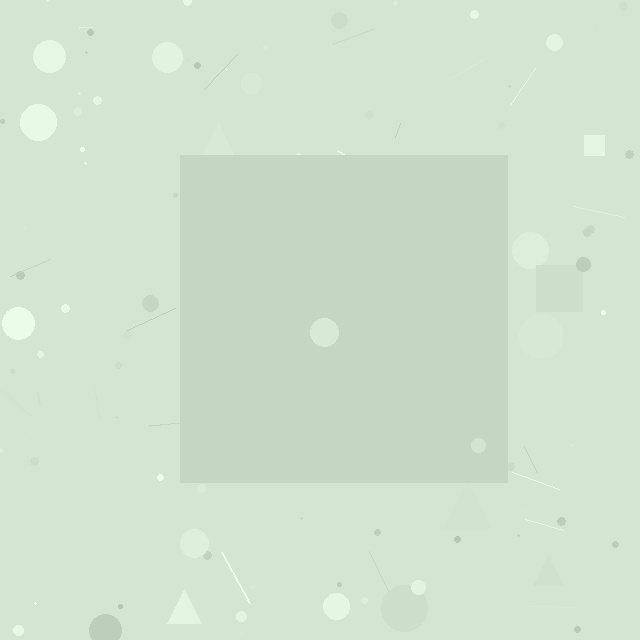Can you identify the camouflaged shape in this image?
The camouflaged shape is a square.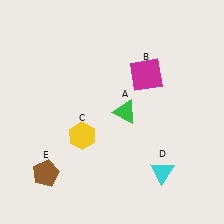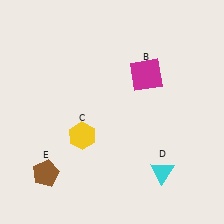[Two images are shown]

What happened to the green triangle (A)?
The green triangle (A) was removed in Image 2. It was in the top-right area of Image 1.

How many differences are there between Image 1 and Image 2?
There is 1 difference between the two images.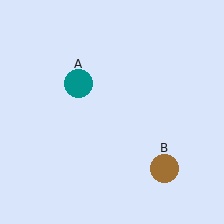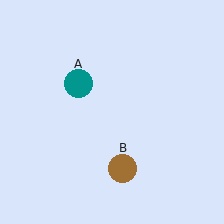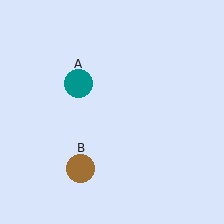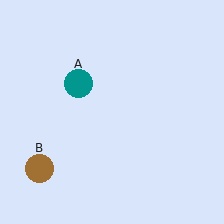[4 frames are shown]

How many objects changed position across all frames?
1 object changed position: brown circle (object B).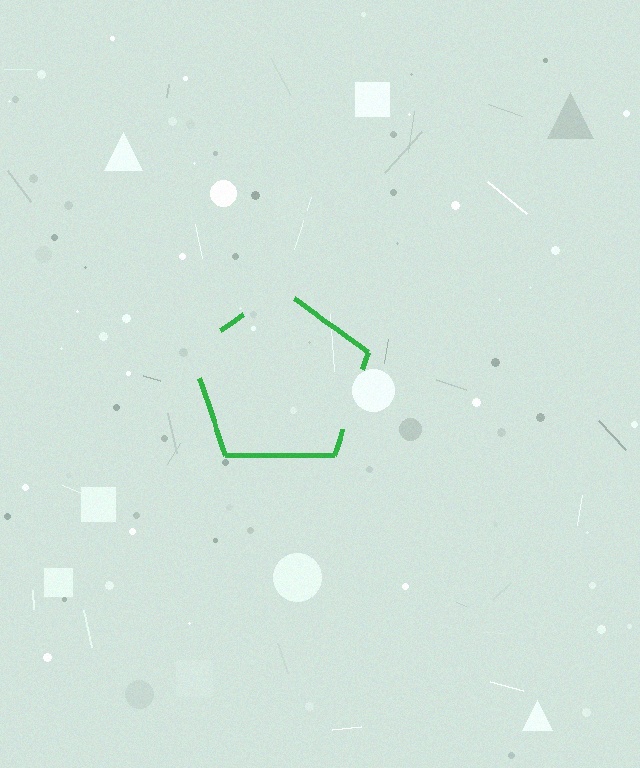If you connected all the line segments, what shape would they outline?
They would outline a pentagon.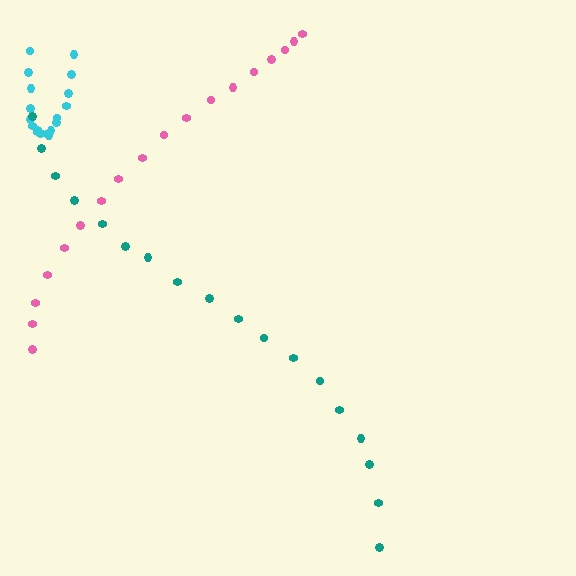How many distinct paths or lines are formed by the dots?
There are 3 distinct paths.